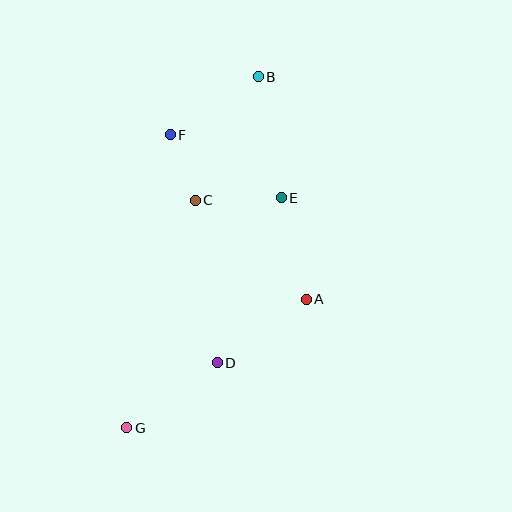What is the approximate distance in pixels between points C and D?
The distance between C and D is approximately 164 pixels.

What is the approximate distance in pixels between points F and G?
The distance between F and G is approximately 296 pixels.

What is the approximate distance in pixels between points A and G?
The distance between A and G is approximately 221 pixels.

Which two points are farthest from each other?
Points B and G are farthest from each other.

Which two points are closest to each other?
Points C and F are closest to each other.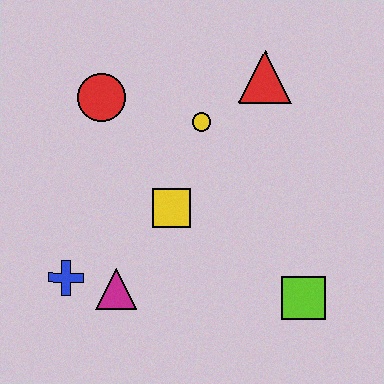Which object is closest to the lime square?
The yellow square is closest to the lime square.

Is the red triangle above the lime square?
Yes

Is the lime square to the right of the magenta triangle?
Yes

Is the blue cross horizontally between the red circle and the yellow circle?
No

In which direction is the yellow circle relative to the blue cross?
The yellow circle is above the blue cross.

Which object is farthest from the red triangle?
The blue cross is farthest from the red triangle.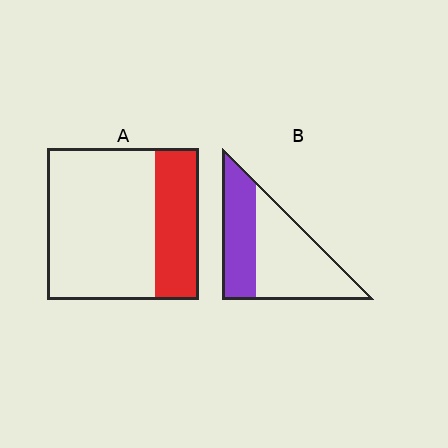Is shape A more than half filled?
No.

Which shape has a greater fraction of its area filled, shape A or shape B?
Shape B.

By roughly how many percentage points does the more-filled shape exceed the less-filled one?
By roughly 10 percentage points (B over A).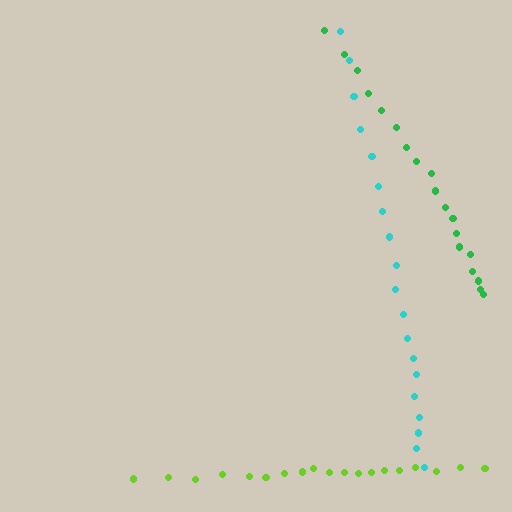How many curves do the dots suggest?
There are 3 distinct paths.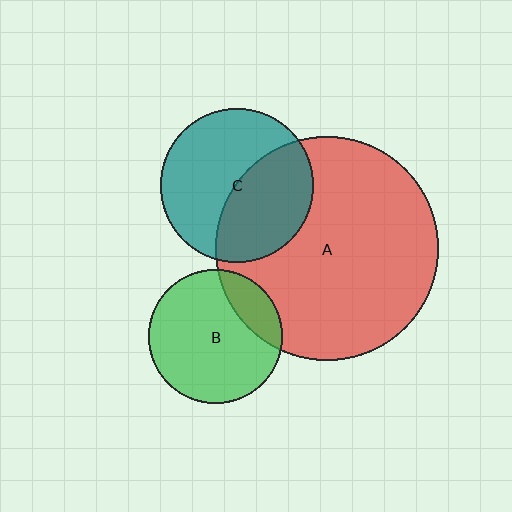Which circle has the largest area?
Circle A (red).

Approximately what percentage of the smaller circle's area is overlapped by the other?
Approximately 20%.